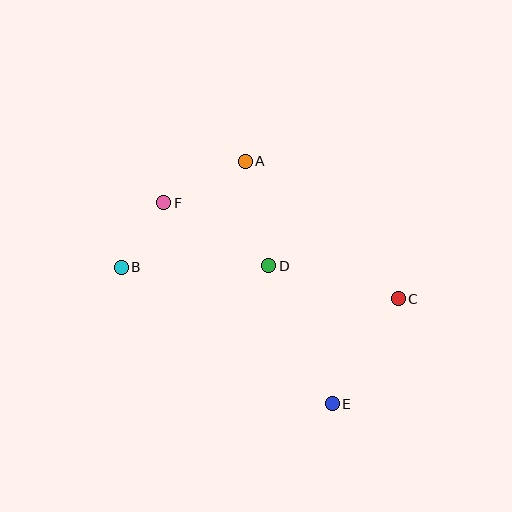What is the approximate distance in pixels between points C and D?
The distance between C and D is approximately 134 pixels.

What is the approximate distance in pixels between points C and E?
The distance between C and E is approximately 124 pixels.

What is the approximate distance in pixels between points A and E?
The distance between A and E is approximately 258 pixels.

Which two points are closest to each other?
Points B and F are closest to each other.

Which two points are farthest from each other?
Points B and C are farthest from each other.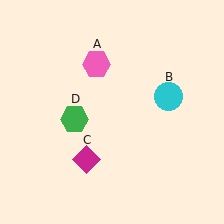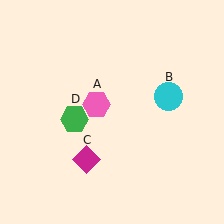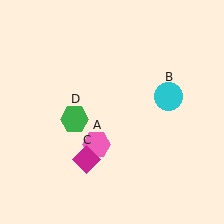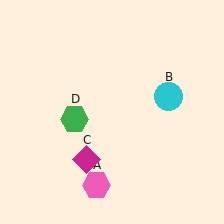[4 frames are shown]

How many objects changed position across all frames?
1 object changed position: pink hexagon (object A).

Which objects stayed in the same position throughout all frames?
Cyan circle (object B) and magenta diamond (object C) and green hexagon (object D) remained stationary.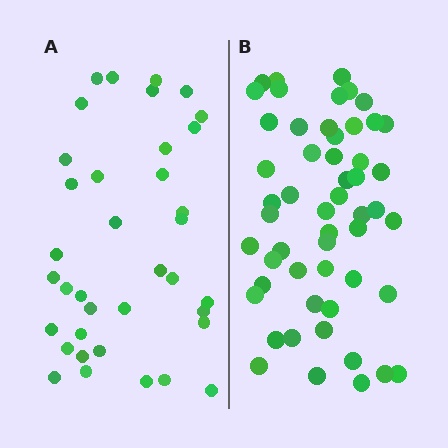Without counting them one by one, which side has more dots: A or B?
Region B (the right region) has more dots.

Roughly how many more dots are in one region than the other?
Region B has approximately 15 more dots than region A.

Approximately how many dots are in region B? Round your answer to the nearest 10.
About 50 dots. (The exact count is 53, which rounds to 50.)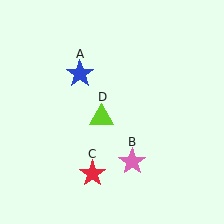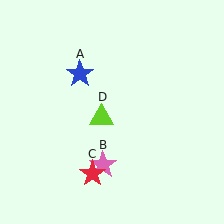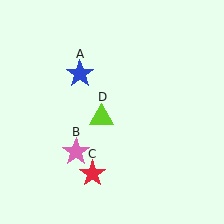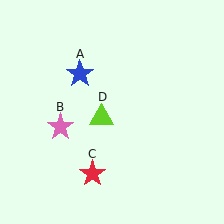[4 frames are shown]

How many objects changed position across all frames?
1 object changed position: pink star (object B).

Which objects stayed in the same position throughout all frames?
Blue star (object A) and red star (object C) and lime triangle (object D) remained stationary.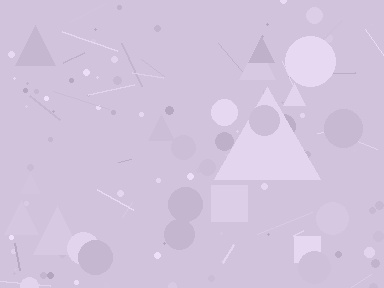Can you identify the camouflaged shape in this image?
The camouflaged shape is a triangle.